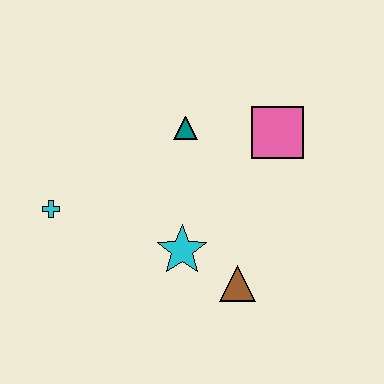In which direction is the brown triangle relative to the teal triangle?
The brown triangle is below the teal triangle.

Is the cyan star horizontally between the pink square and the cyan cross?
Yes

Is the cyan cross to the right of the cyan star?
No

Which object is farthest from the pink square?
The cyan cross is farthest from the pink square.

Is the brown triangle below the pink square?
Yes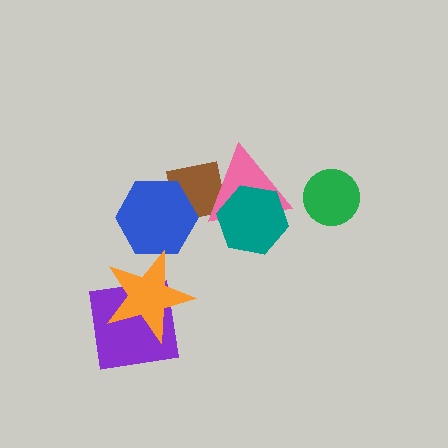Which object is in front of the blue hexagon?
The orange star is in front of the blue hexagon.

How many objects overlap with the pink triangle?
2 objects overlap with the pink triangle.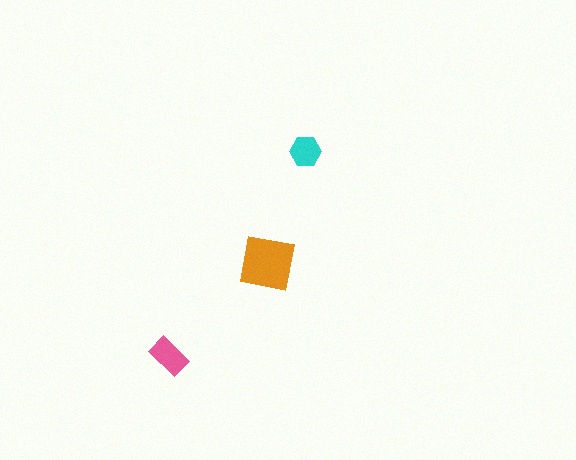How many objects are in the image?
There are 3 objects in the image.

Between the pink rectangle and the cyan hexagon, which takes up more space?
The pink rectangle.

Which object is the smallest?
The cyan hexagon.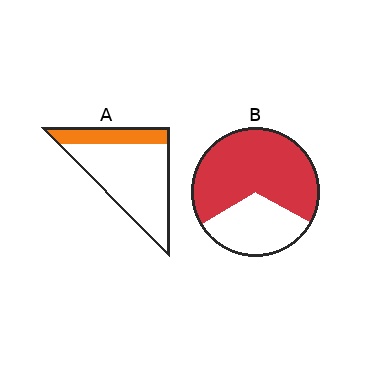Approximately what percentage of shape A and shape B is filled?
A is approximately 25% and B is approximately 65%.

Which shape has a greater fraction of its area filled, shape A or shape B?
Shape B.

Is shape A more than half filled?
No.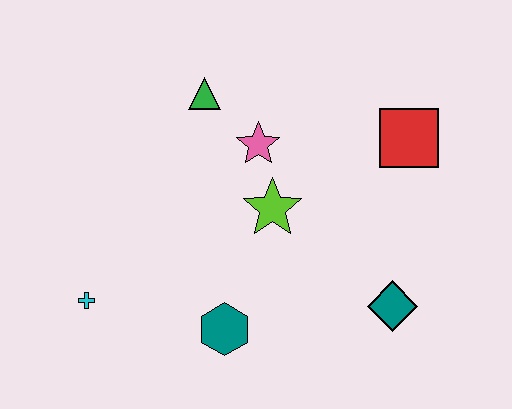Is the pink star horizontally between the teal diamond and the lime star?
No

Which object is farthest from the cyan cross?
The red square is farthest from the cyan cross.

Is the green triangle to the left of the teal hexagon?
Yes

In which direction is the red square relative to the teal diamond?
The red square is above the teal diamond.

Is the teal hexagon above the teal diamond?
No